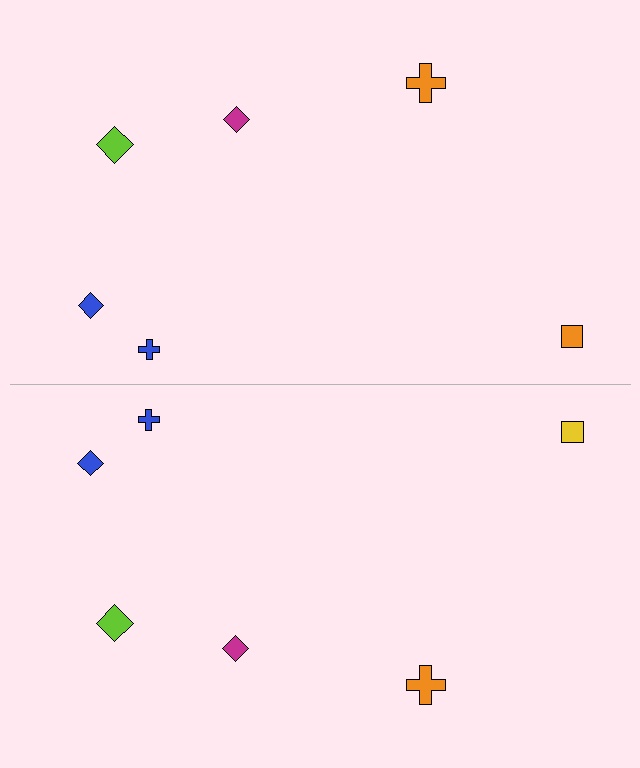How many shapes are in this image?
There are 12 shapes in this image.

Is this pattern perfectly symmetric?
No, the pattern is not perfectly symmetric. The yellow square on the bottom side breaks the symmetry — its mirror counterpart is orange.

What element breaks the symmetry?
The yellow square on the bottom side breaks the symmetry — its mirror counterpart is orange.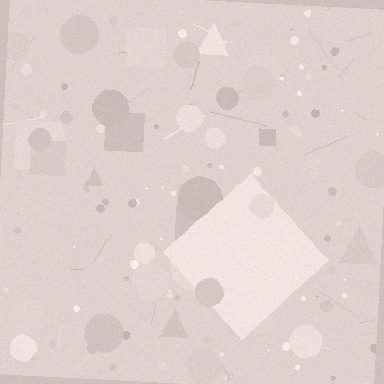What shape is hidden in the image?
A diamond is hidden in the image.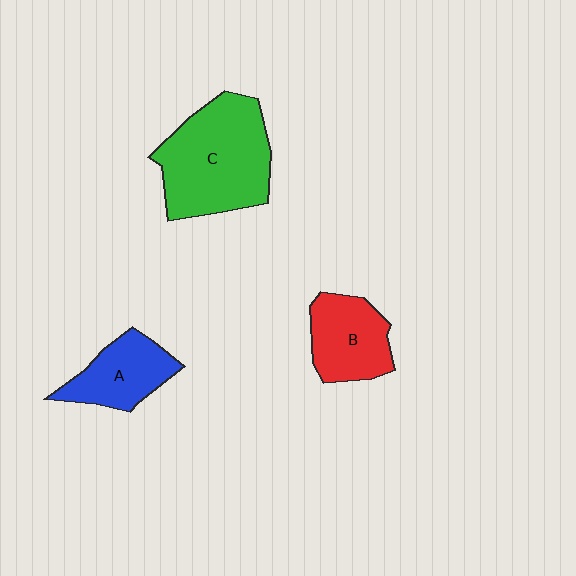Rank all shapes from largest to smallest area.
From largest to smallest: C (green), B (red), A (blue).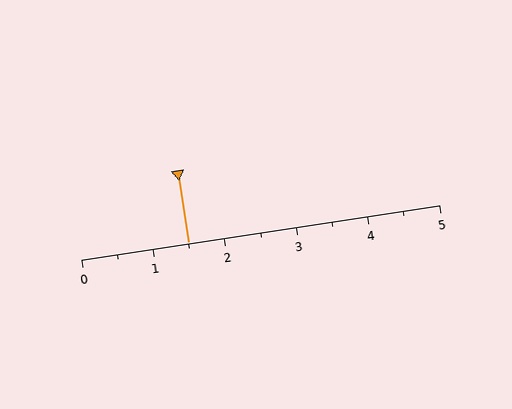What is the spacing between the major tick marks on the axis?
The major ticks are spaced 1 apart.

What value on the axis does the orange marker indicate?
The marker indicates approximately 1.5.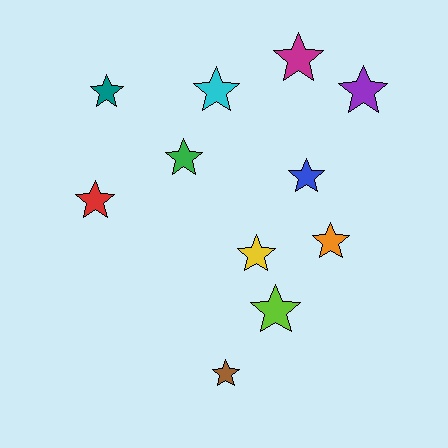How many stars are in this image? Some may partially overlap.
There are 11 stars.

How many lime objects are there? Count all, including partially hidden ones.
There is 1 lime object.